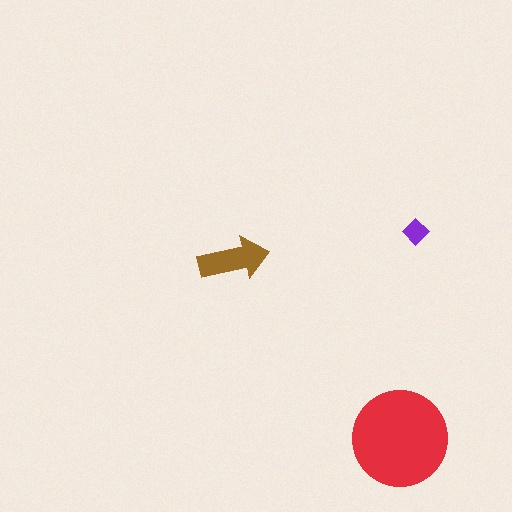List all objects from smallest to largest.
The purple diamond, the brown arrow, the red circle.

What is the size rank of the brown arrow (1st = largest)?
2nd.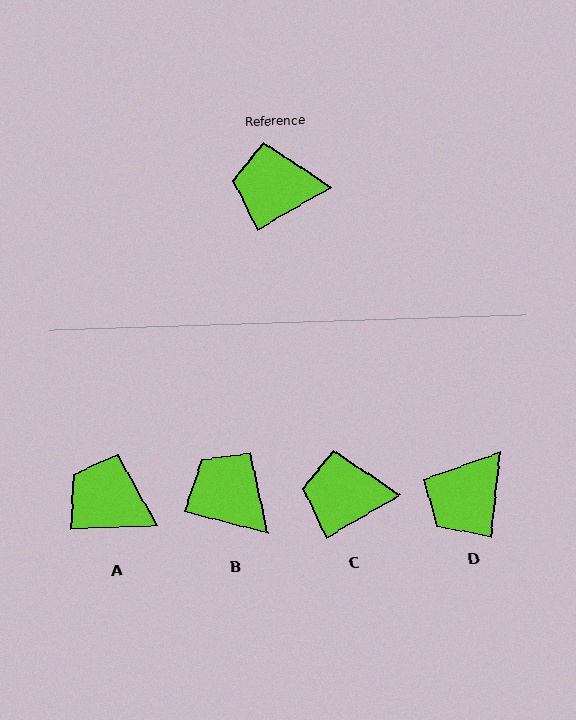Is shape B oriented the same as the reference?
No, it is off by about 44 degrees.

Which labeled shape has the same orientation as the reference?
C.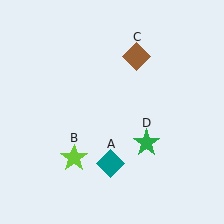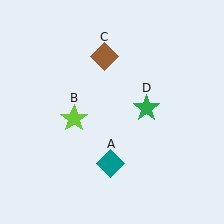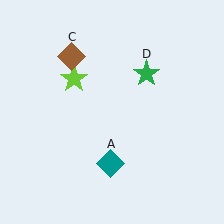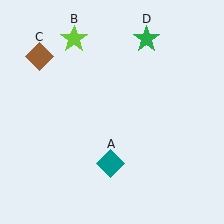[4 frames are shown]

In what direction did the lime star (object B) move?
The lime star (object B) moved up.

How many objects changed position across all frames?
3 objects changed position: lime star (object B), brown diamond (object C), green star (object D).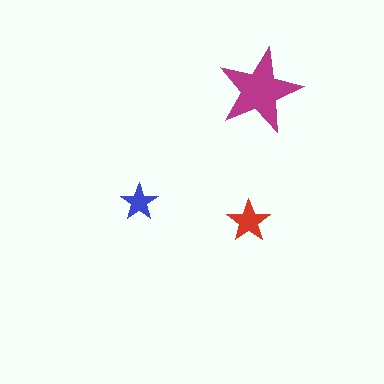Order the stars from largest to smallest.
the magenta one, the red one, the blue one.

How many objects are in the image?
There are 3 objects in the image.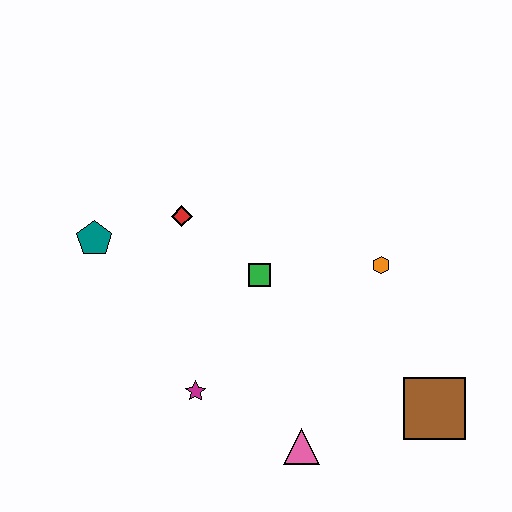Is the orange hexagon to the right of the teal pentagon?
Yes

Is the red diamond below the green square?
No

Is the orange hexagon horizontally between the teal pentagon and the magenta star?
No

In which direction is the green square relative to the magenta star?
The green square is above the magenta star.